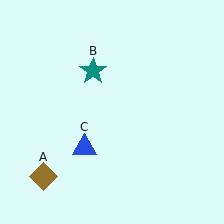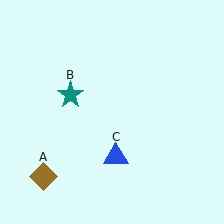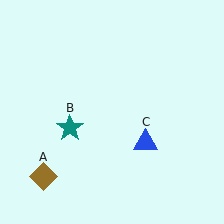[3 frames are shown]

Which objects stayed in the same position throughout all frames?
Brown diamond (object A) remained stationary.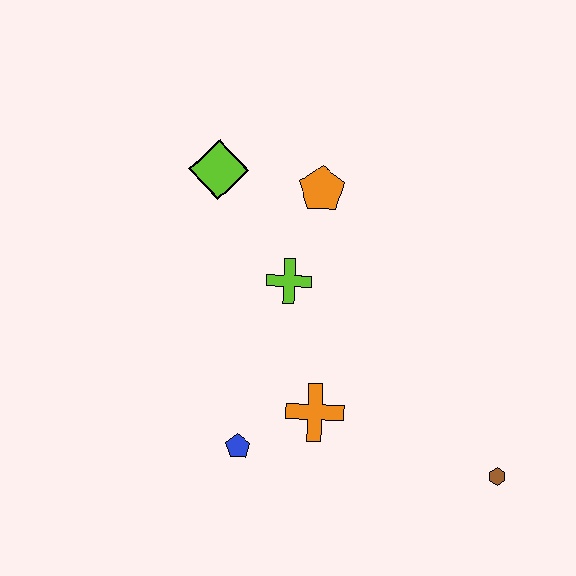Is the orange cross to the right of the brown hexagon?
No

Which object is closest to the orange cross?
The blue pentagon is closest to the orange cross.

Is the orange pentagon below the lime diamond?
Yes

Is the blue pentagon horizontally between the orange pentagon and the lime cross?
No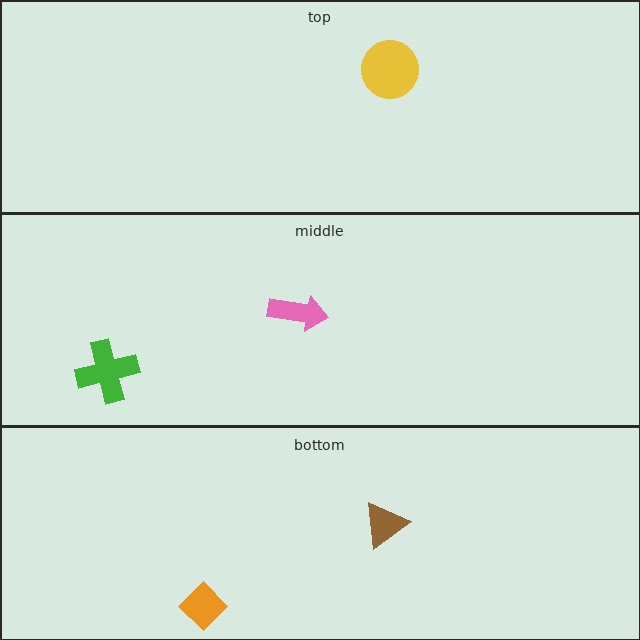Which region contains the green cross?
The middle region.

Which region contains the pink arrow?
The middle region.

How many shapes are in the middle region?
2.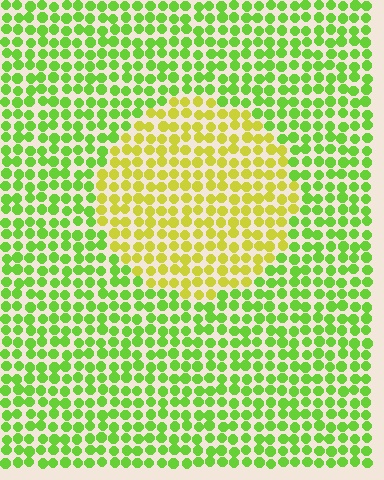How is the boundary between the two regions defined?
The boundary is defined purely by a slight shift in hue (about 38 degrees). Spacing, size, and orientation are identical on both sides.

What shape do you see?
I see a circle.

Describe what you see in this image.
The image is filled with small lime elements in a uniform arrangement. A circle-shaped region is visible where the elements are tinted to a slightly different hue, forming a subtle color boundary.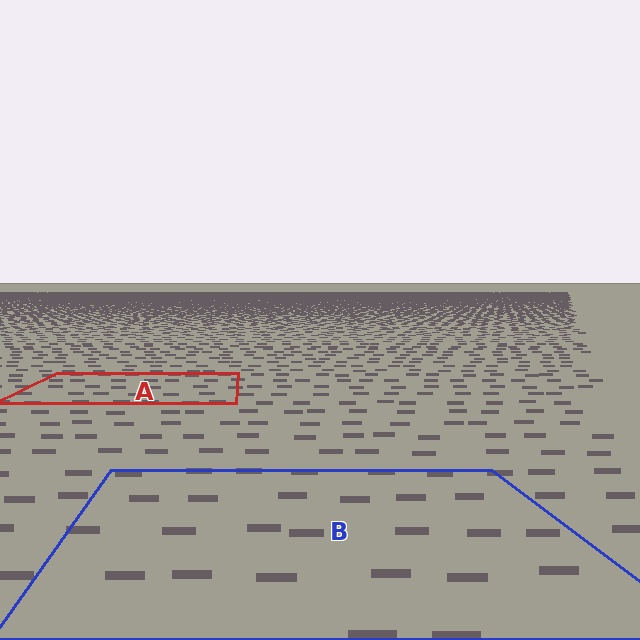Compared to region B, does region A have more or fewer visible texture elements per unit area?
Region A has more texture elements per unit area — they are packed more densely because it is farther away.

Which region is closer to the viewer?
Region B is closer. The texture elements there are larger and more spread out.